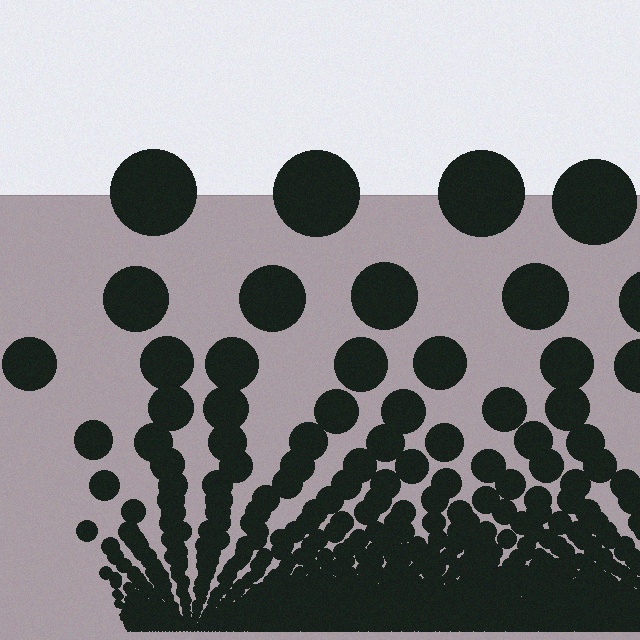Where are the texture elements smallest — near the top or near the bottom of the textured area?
Near the bottom.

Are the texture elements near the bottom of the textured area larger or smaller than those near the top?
Smaller. The gradient is inverted — elements near the bottom are smaller and denser.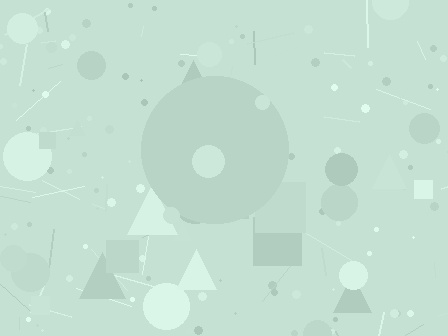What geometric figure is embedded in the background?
A circle is embedded in the background.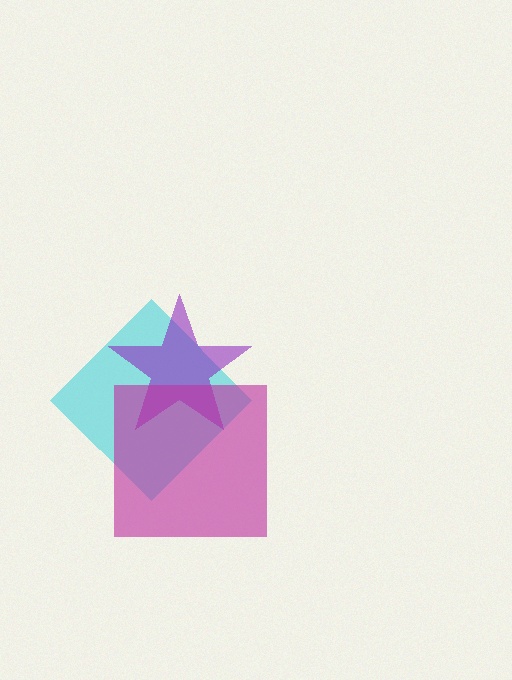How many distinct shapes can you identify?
There are 3 distinct shapes: a cyan diamond, a purple star, a magenta square.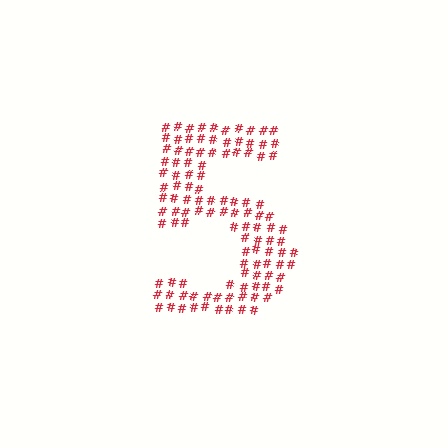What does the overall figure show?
The overall figure shows the digit 5.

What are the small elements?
The small elements are hash symbols.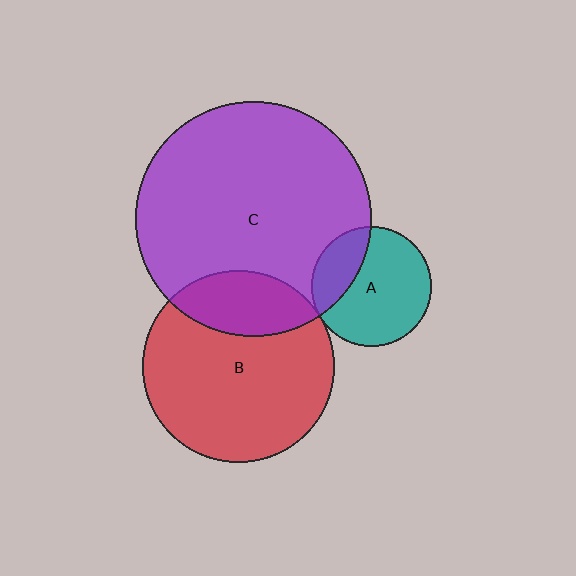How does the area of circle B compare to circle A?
Approximately 2.6 times.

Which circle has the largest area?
Circle C (purple).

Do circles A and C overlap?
Yes.